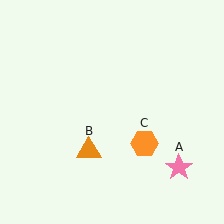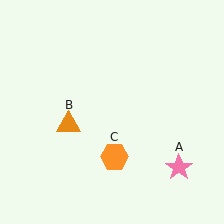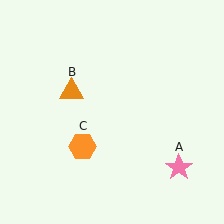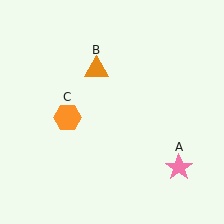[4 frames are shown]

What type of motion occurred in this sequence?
The orange triangle (object B), orange hexagon (object C) rotated clockwise around the center of the scene.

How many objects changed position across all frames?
2 objects changed position: orange triangle (object B), orange hexagon (object C).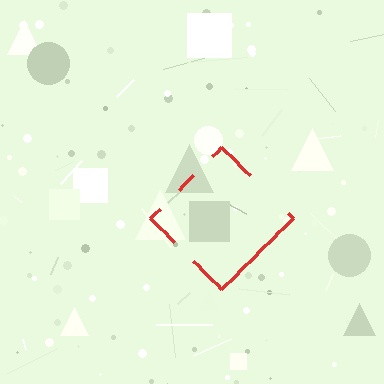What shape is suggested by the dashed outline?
The dashed outline suggests a diamond.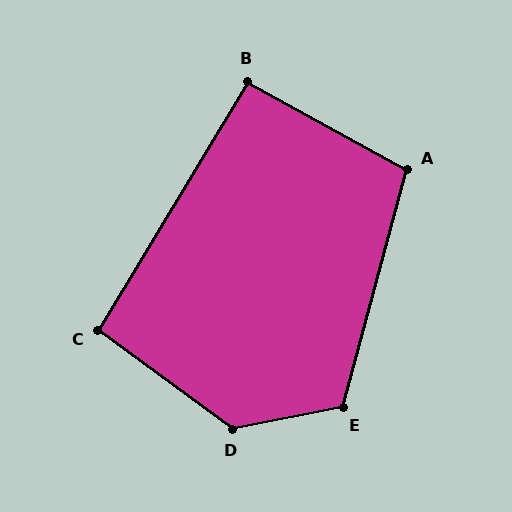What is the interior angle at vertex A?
Approximately 104 degrees (obtuse).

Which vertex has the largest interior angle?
D, at approximately 133 degrees.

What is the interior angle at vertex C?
Approximately 95 degrees (obtuse).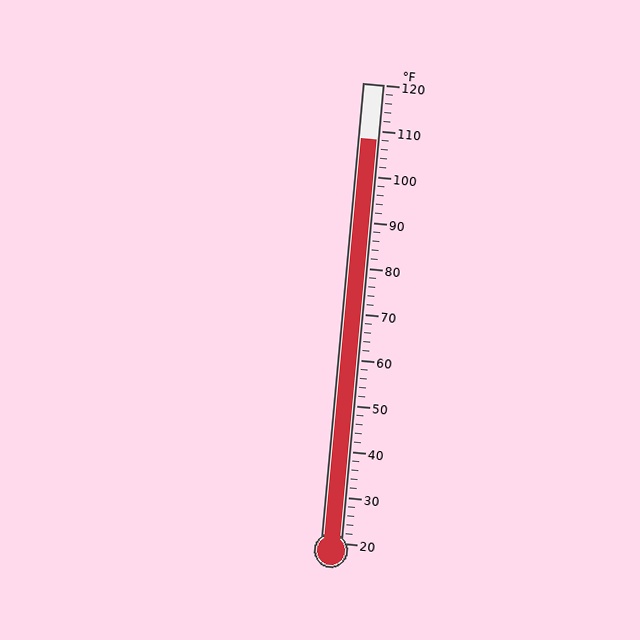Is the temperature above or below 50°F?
The temperature is above 50°F.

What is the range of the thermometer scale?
The thermometer scale ranges from 20°F to 120°F.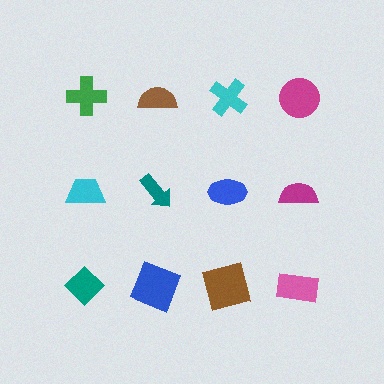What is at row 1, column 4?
A magenta circle.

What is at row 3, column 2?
A blue square.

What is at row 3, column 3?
A brown square.